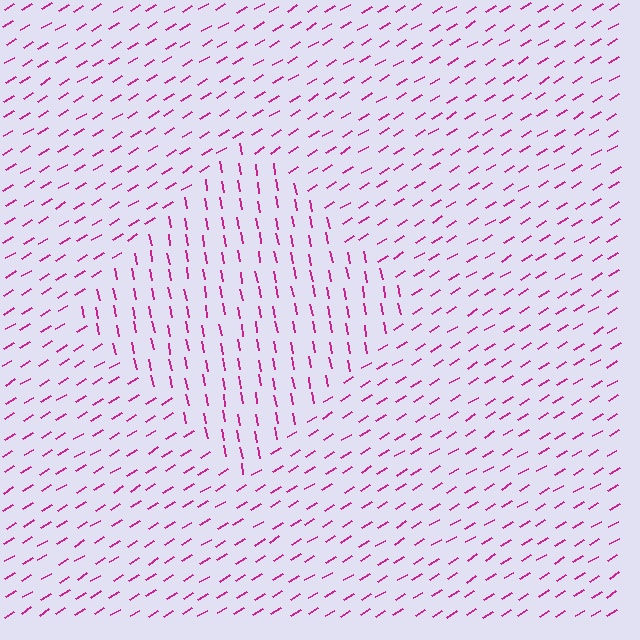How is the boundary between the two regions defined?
The boundary is defined purely by a change in line orientation (approximately 69 degrees difference). All lines are the same color and thickness.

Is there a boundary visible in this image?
Yes, there is a texture boundary formed by a change in line orientation.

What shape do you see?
I see a diamond.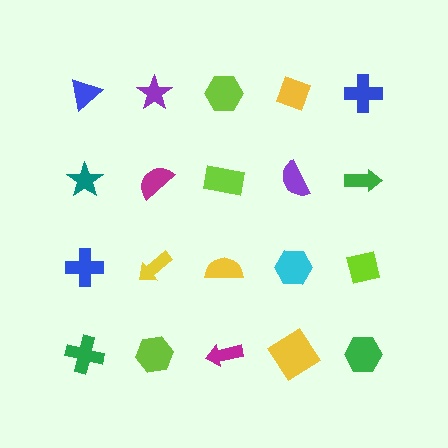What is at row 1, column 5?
A blue cross.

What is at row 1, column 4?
A yellow diamond.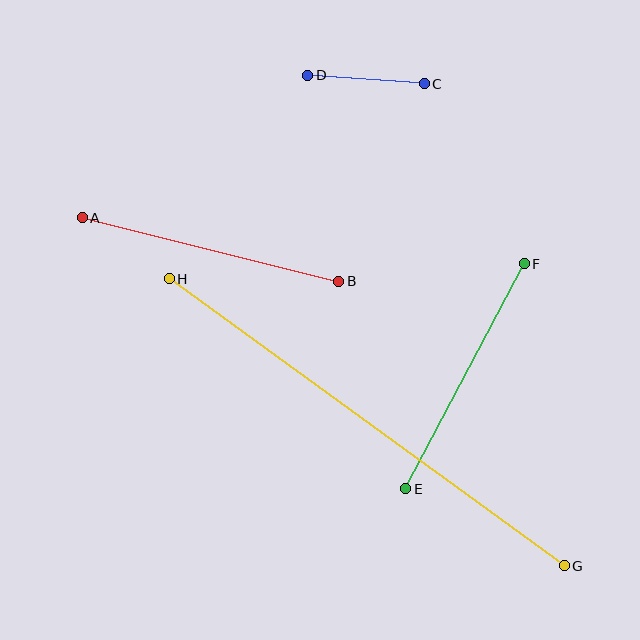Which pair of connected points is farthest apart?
Points G and H are farthest apart.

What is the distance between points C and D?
The distance is approximately 117 pixels.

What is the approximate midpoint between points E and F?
The midpoint is at approximately (465, 376) pixels.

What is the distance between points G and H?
The distance is approximately 488 pixels.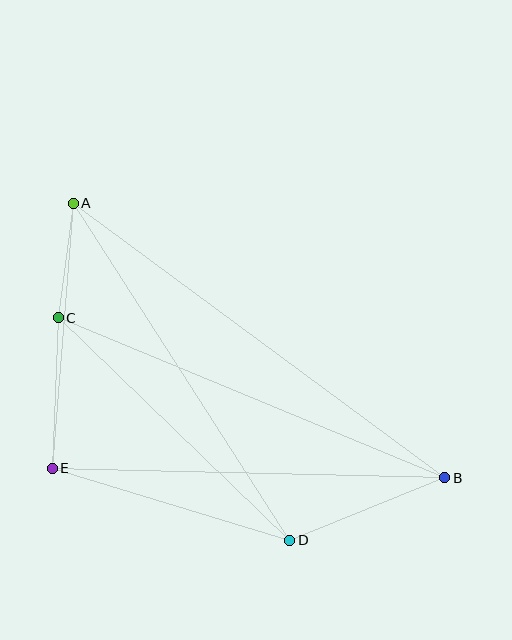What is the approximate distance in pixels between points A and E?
The distance between A and E is approximately 266 pixels.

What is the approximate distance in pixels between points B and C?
The distance between B and C is approximately 418 pixels.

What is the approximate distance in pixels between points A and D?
The distance between A and D is approximately 400 pixels.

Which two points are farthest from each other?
Points A and B are farthest from each other.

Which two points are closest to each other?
Points A and C are closest to each other.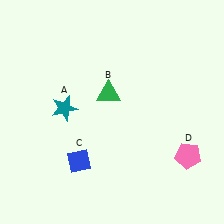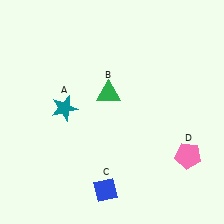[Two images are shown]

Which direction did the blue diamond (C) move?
The blue diamond (C) moved down.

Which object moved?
The blue diamond (C) moved down.